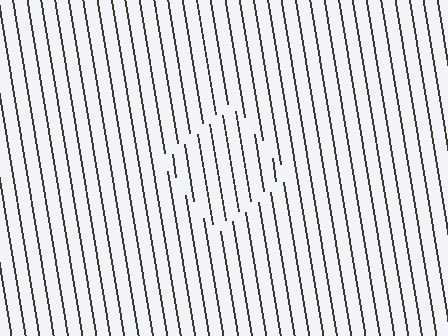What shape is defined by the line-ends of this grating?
An illusory square. The interior of the shape contains the same grating, shifted by half a period — the contour is defined by the phase discontinuity where line-ends from the inner and outer gratings abut.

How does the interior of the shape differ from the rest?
The interior of the shape contains the same grating, shifted by half a period — the contour is defined by the phase discontinuity where line-ends from the inner and outer gratings abut.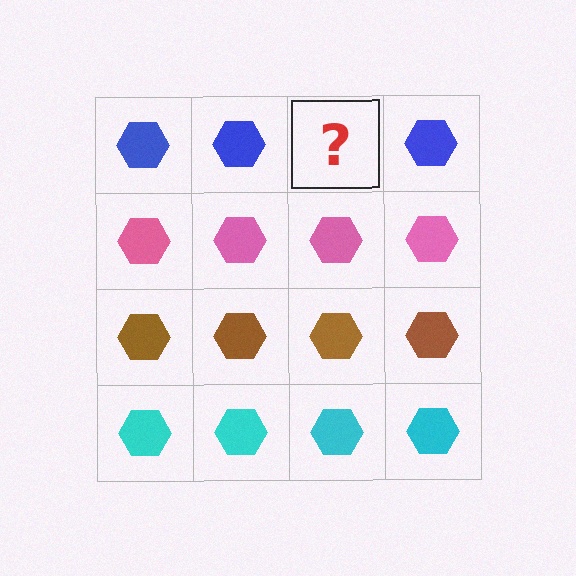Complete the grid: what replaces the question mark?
The question mark should be replaced with a blue hexagon.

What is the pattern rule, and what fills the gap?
The rule is that each row has a consistent color. The gap should be filled with a blue hexagon.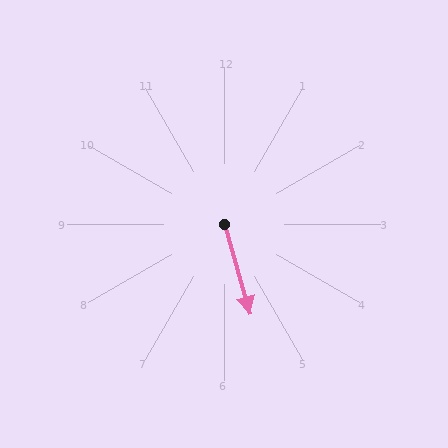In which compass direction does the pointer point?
South.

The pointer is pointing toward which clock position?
Roughly 5 o'clock.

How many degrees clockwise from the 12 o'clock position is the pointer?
Approximately 164 degrees.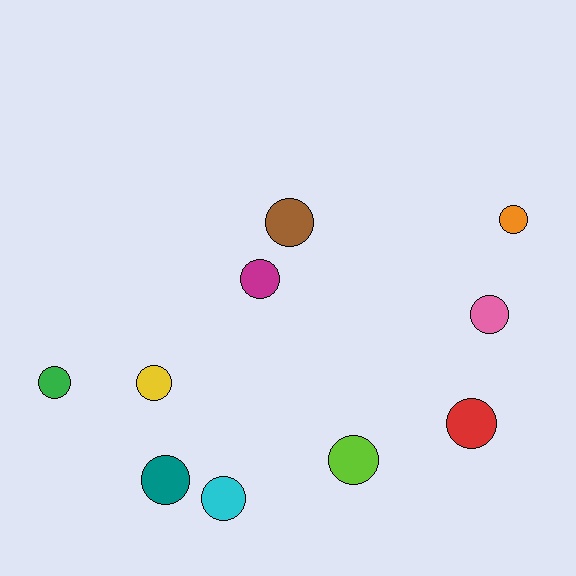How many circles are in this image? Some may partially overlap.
There are 10 circles.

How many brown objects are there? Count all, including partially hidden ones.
There is 1 brown object.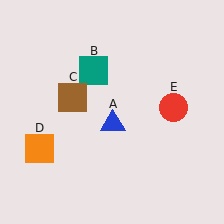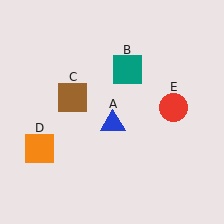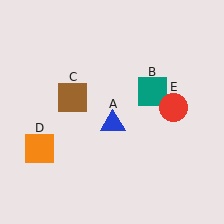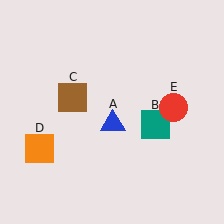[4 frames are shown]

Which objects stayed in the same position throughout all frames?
Blue triangle (object A) and brown square (object C) and orange square (object D) and red circle (object E) remained stationary.